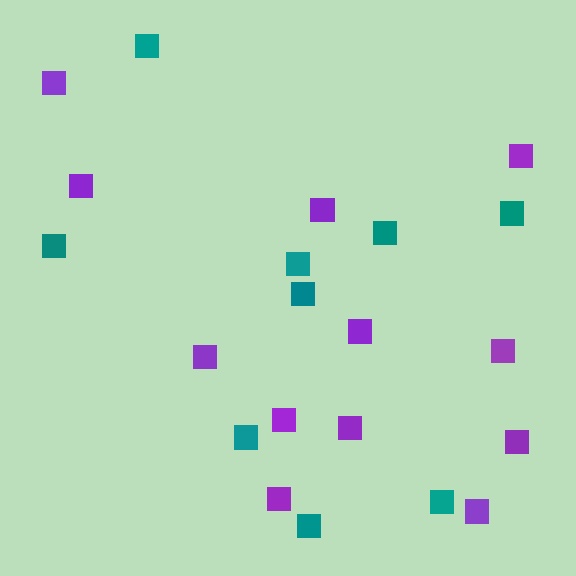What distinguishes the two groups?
There are 2 groups: one group of teal squares (9) and one group of purple squares (12).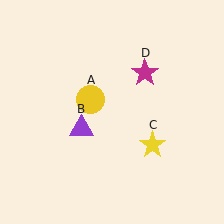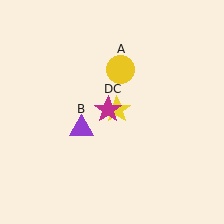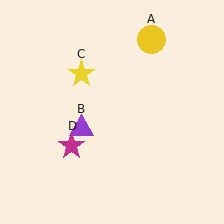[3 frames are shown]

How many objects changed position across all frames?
3 objects changed position: yellow circle (object A), yellow star (object C), magenta star (object D).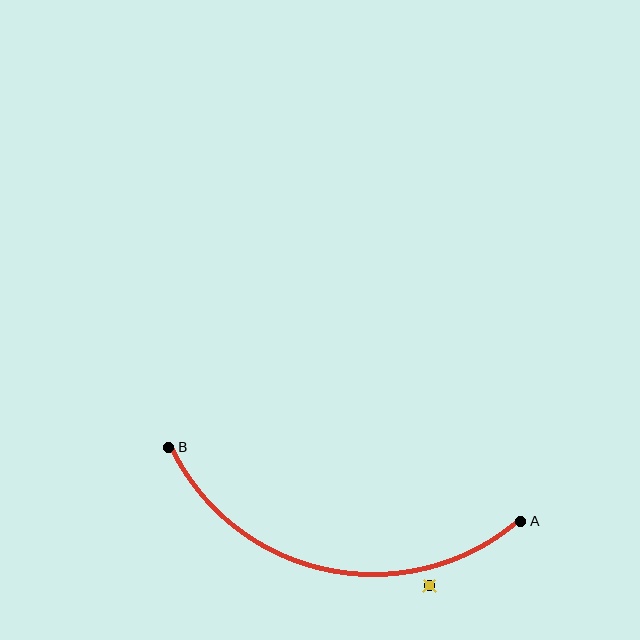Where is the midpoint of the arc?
The arc midpoint is the point on the curve farthest from the straight line joining A and B. It sits below that line.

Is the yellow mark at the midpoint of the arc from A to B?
No — the yellow mark does not lie on the arc at all. It sits slightly outside the curve.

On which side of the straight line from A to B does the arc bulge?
The arc bulges below the straight line connecting A and B.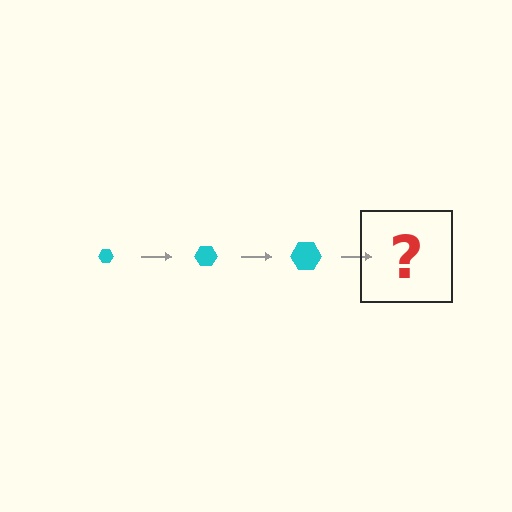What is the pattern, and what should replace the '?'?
The pattern is that the hexagon gets progressively larger each step. The '?' should be a cyan hexagon, larger than the previous one.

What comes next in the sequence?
The next element should be a cyan hexagon, larger than the previous one.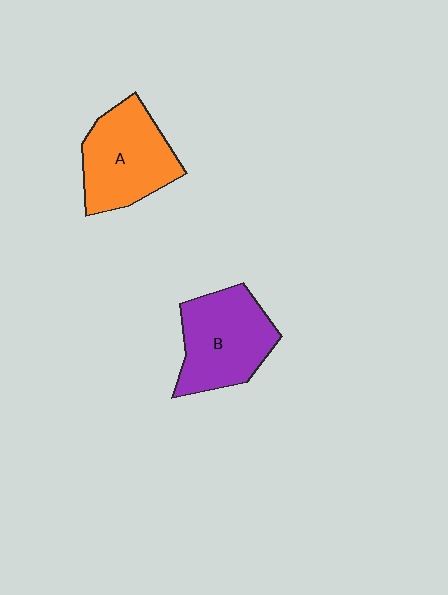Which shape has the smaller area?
Shape A (orange).